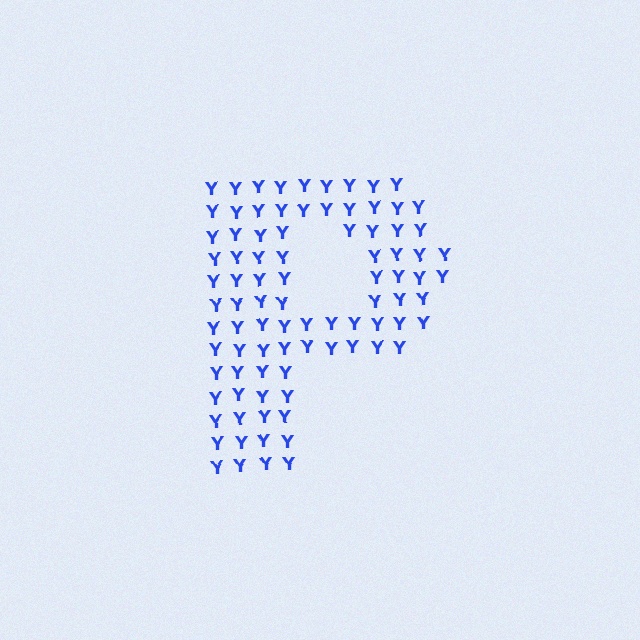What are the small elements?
The small elements are letter Y's.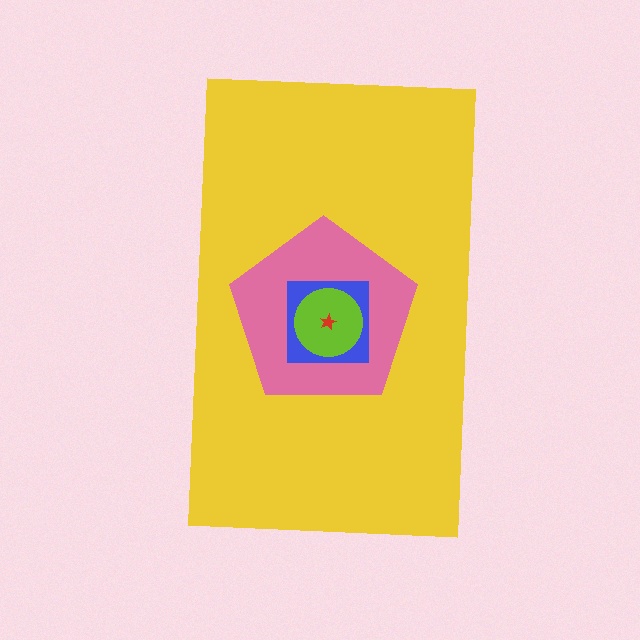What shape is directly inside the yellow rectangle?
The pink pentagon.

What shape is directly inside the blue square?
The lime circle.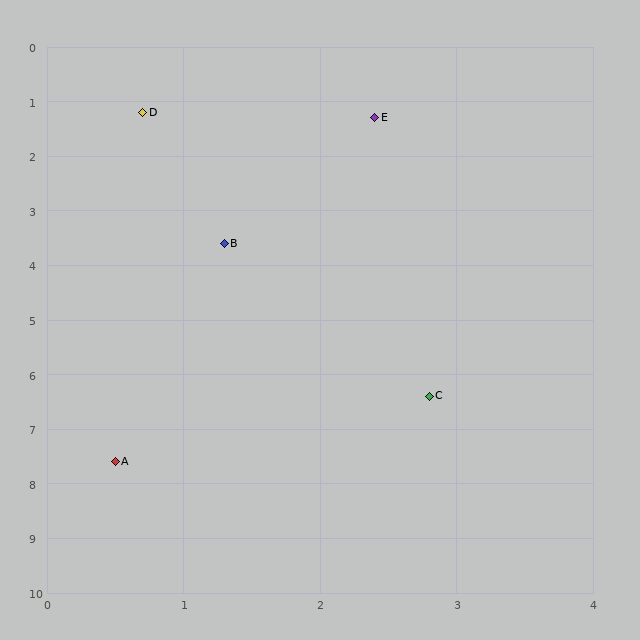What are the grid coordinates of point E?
Point E is at approximately (2.4, 1.3).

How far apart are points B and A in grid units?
Points B and A are about 4.1 grid units apart.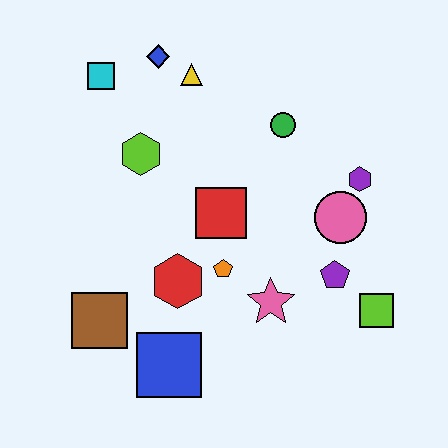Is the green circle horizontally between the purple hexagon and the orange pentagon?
Yes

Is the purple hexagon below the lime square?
No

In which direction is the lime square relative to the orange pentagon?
The lime square is to the right of the orange pentagon.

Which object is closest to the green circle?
The purple hexagon is closest to the green circle.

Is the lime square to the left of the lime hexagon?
No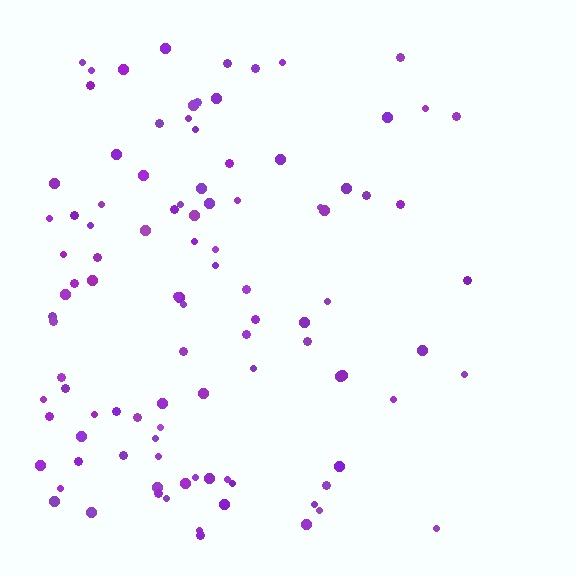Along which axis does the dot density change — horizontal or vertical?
Horizontal.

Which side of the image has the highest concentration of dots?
The left.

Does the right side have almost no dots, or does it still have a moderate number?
Still a moderate number, just noticeably fewer than the left.